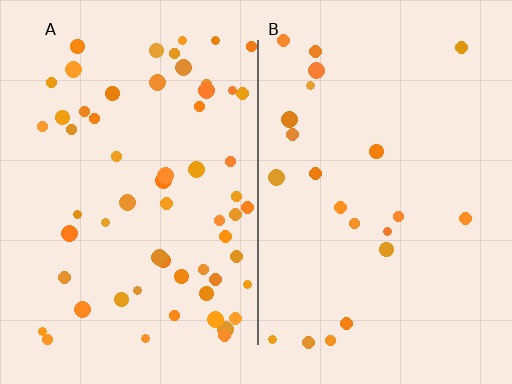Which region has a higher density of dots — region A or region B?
A (the left).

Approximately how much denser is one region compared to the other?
Approximately 2.8× — region A over region B.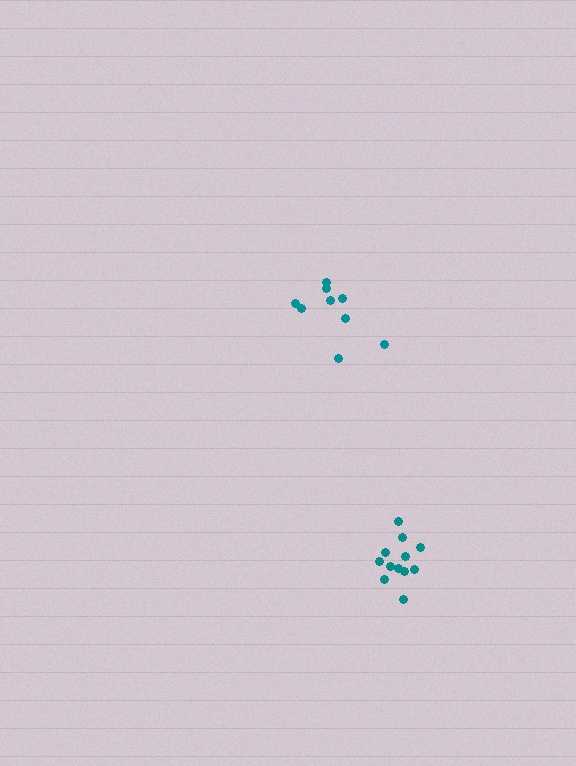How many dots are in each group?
Group 1: 9 dots, Group 2: 12 dots (21 total).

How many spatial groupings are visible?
There are 2 spatial groupings.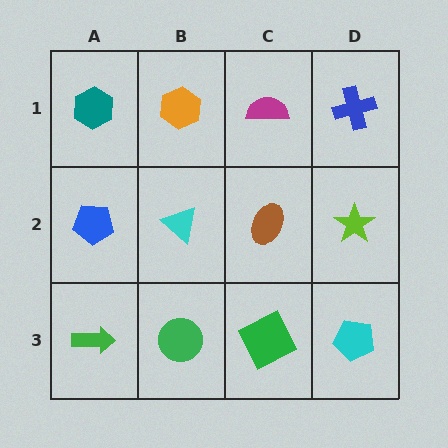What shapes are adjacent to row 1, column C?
A brown ellipse (row 2, column C), an orange hexagon (row 1, column B), a blue cross (row 1, column D).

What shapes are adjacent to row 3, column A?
A blue pentagon (row 2, column A), a green circle (row 3, column B).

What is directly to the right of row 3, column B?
A green square.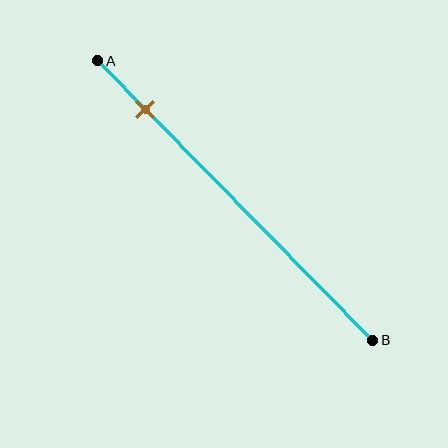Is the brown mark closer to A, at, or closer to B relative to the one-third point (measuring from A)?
The brown mark is closer to point A than the one-third point of segment AB.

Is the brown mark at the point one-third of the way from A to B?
No, the mark is at about 15% from A, not at the 33% one-third point.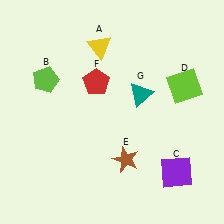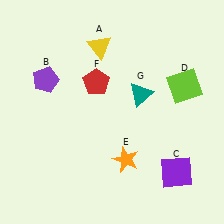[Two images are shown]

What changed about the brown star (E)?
In Image 1, E is brown. In Image 2, it changed to orange.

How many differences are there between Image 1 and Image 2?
There are 2 differences between the two images.